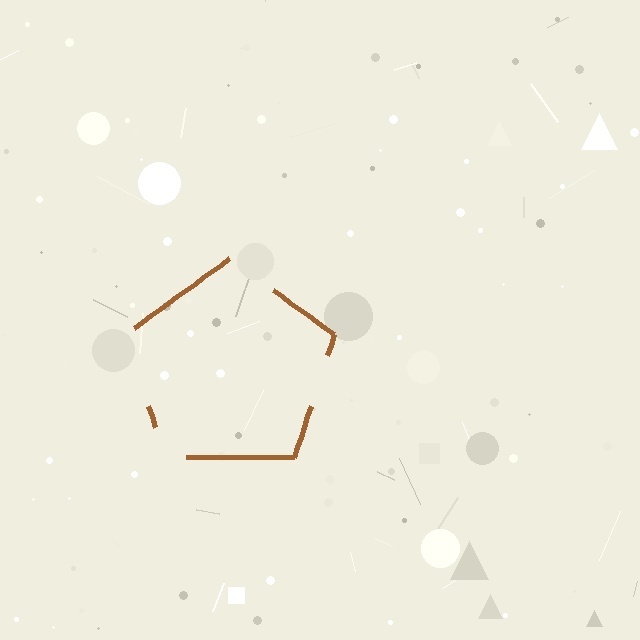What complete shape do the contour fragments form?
The contour fragments form a pentagon.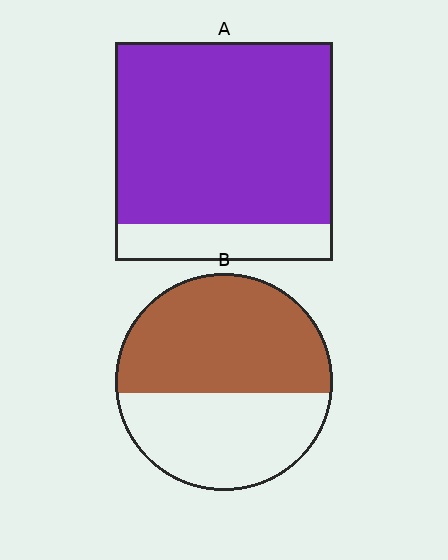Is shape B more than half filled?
Yes.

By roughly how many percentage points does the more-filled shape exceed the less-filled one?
By roughly 25 percentage points (A over B).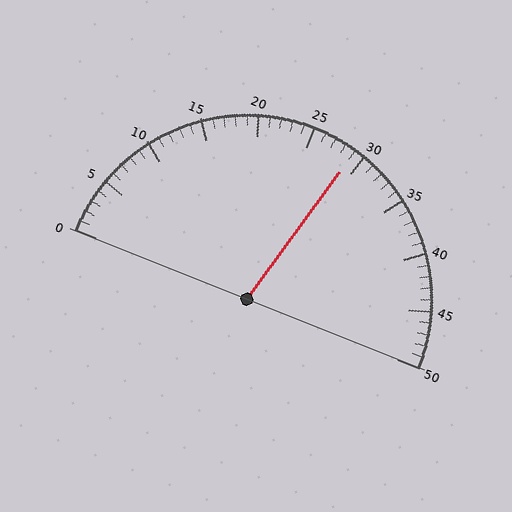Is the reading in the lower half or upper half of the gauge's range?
The reading is in the upper half of the range (0 to 50).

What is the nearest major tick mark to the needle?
The nearest major tick mark is 30.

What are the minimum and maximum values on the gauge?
The gauge ranges from 0 to 50.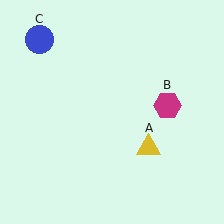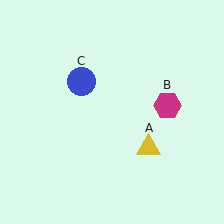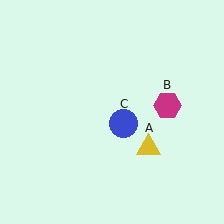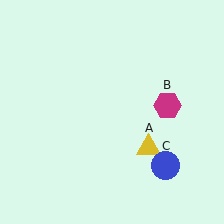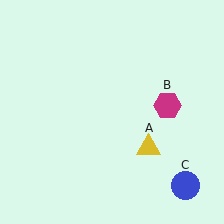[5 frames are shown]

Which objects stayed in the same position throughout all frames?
Yellow triangle (object A) and magenta hexagon (object B) remained stationary.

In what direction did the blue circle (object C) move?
The blue circle (object C) moved down and to the right.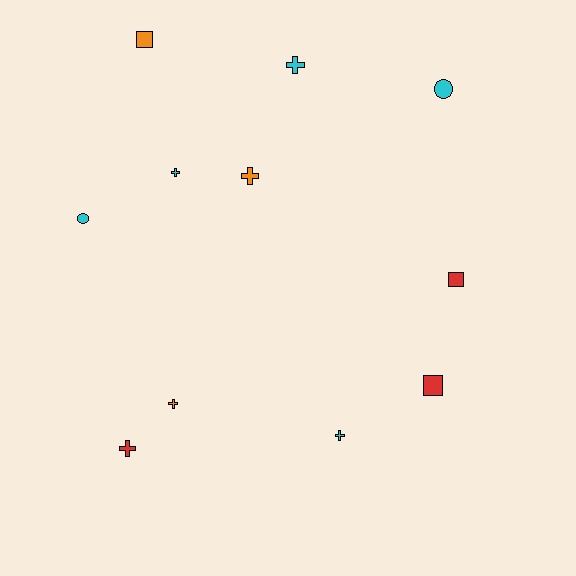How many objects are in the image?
There are 11 objects.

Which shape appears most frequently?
Cross, with 6 objects.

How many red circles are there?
There are no red circles.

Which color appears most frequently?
Cyan, with 5 objects.